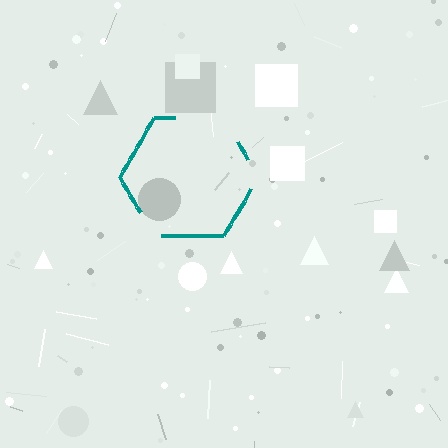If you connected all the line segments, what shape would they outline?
They would outline a hexagon.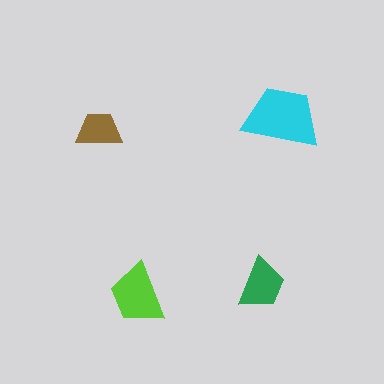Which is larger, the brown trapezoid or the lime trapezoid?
The lime one.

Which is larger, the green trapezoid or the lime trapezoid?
The lime one.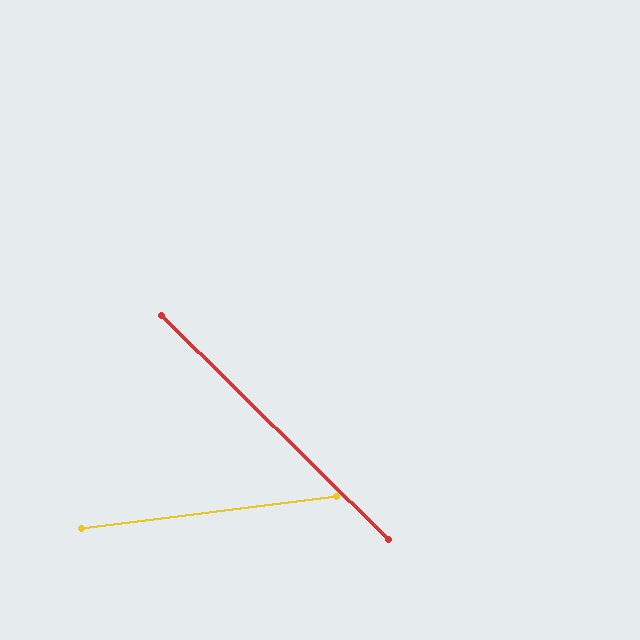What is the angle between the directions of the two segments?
Approximately 52 degrees.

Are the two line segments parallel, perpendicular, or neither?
Neither parallel nor perpendicular — they differ by about 52°.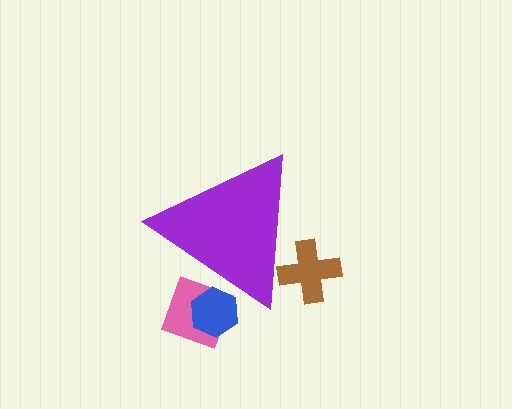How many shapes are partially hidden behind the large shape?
3 shapes are partially hidden.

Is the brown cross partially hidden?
Yes, the brown cross is partially hidden behind the purple triangle.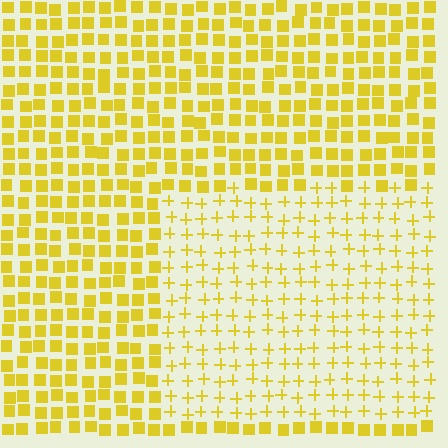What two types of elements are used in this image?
The image uses plus signs inside the rectangle region and squares outside it.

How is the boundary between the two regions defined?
The boundary is defined by a change in element shape: plus signs inside vs. squares outside. All elements share the same color and spacing.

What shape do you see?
I see a rectangle.